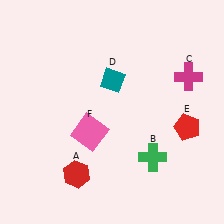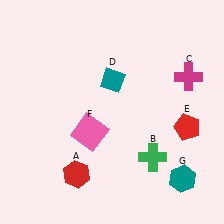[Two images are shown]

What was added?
A teal hexagon (G) was added in Image 2.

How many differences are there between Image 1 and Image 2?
There is 1 difference between the two images.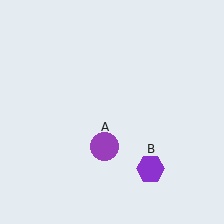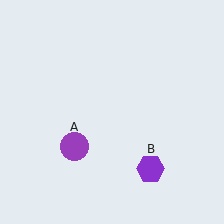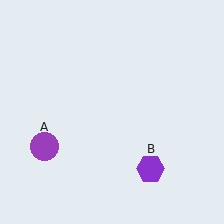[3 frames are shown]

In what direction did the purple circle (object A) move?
The purple circle (object A) moved left.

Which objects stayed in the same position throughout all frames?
Purple hexagon (object B) remained stationary.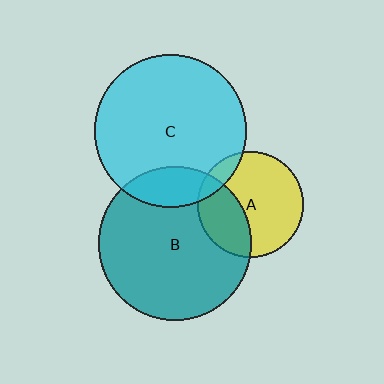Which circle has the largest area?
Circle B (teal).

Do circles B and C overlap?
Yes.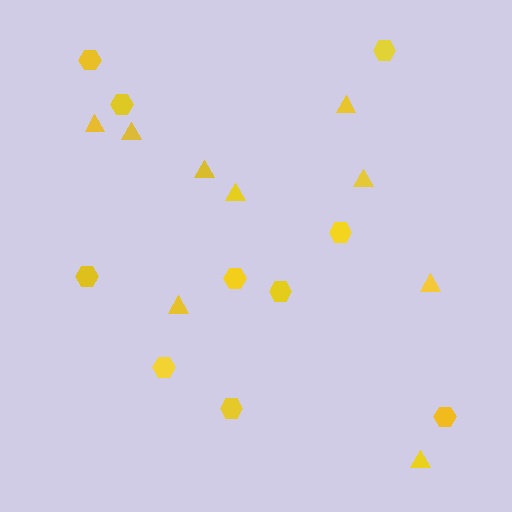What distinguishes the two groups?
There are 2 groups: one group of triangles (9) and one group of hexagons (10).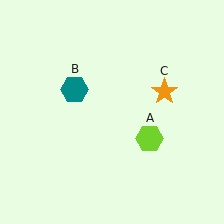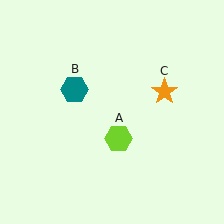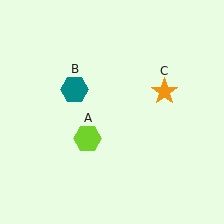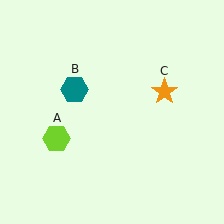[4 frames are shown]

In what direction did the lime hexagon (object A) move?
The lime hexagon (object A) moved left.